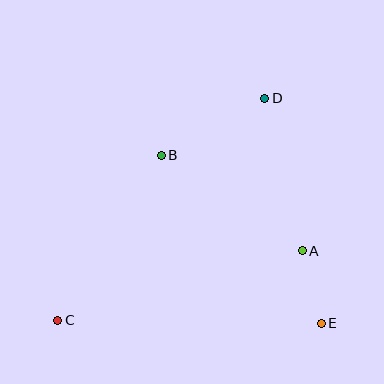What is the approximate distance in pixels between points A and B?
The distance between A and B is approximately 170 pixels.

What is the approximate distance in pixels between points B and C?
The distance between B and C is approximately 195 pixels.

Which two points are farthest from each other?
Points C and D are farthest from each other.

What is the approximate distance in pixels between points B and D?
The distance between B and D is approximately 118 pixels.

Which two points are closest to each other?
Points A and E are closest to each other.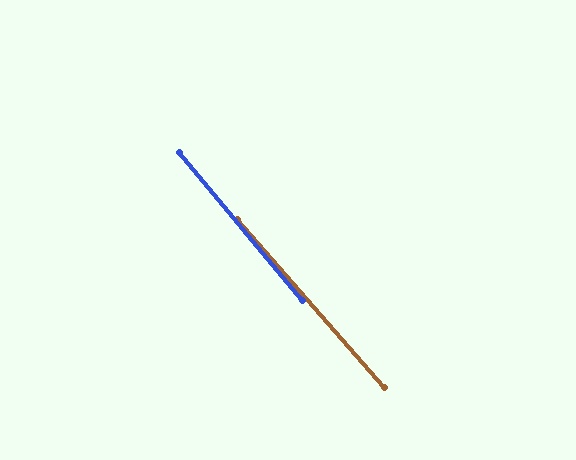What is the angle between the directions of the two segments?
Approximately 2 degrees.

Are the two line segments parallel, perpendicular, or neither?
Parallel — their directions differ by only 1.5°.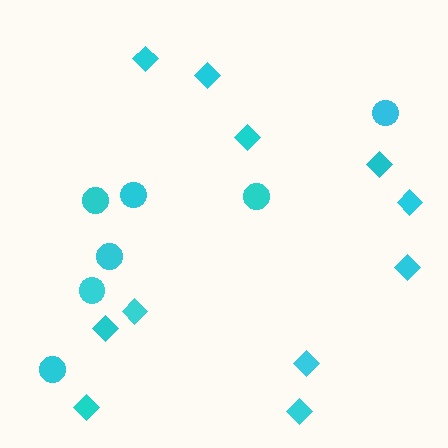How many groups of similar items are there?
There are 2 groups: one group of diamonds (11) and one group of circles (7).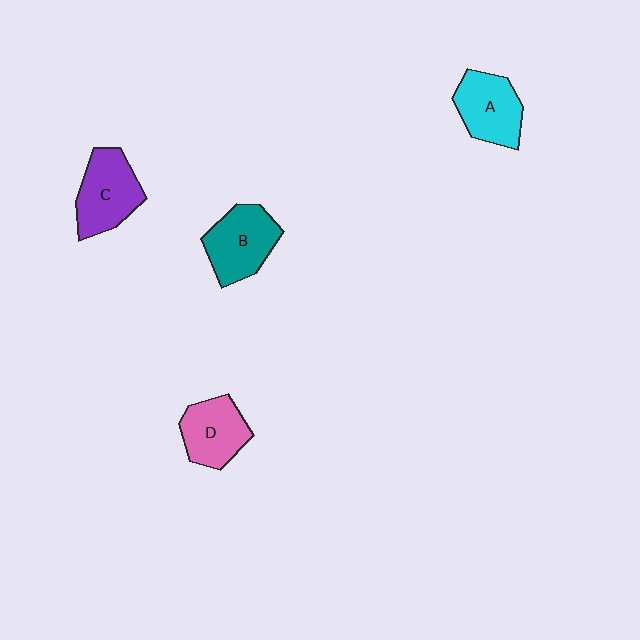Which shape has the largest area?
Shape C (purple).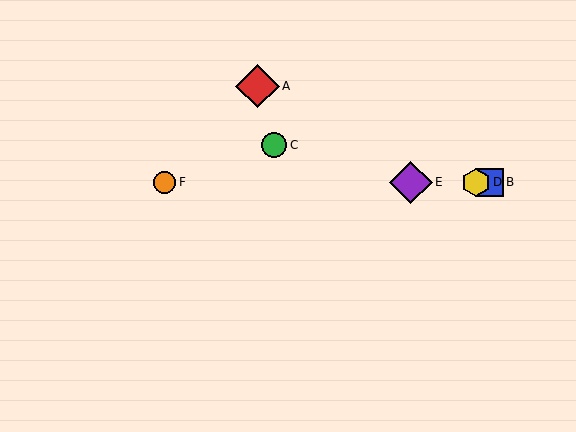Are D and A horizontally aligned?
No, D is at y≈182 and A is at y≈86.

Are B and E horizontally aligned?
Yes, both are at y≈182.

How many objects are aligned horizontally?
4 objects (B, D, E, F) are aligned horizontally.